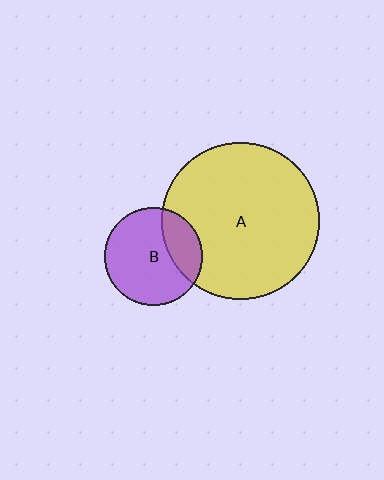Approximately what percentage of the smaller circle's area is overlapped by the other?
Approximately 25%.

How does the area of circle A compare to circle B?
Approximately 2.6 times.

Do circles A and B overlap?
Yes.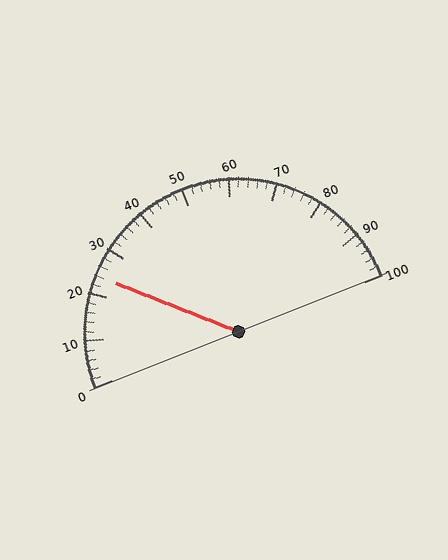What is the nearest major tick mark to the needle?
The nearest major tick mark is 20.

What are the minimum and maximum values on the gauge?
The gauge ranges from 0 to 100.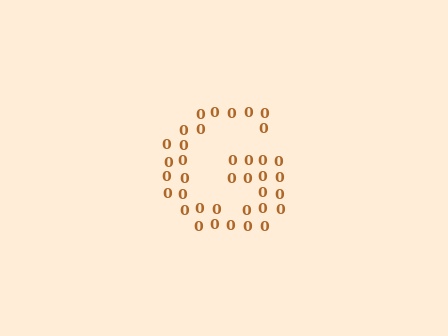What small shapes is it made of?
It is made of small digit 0's.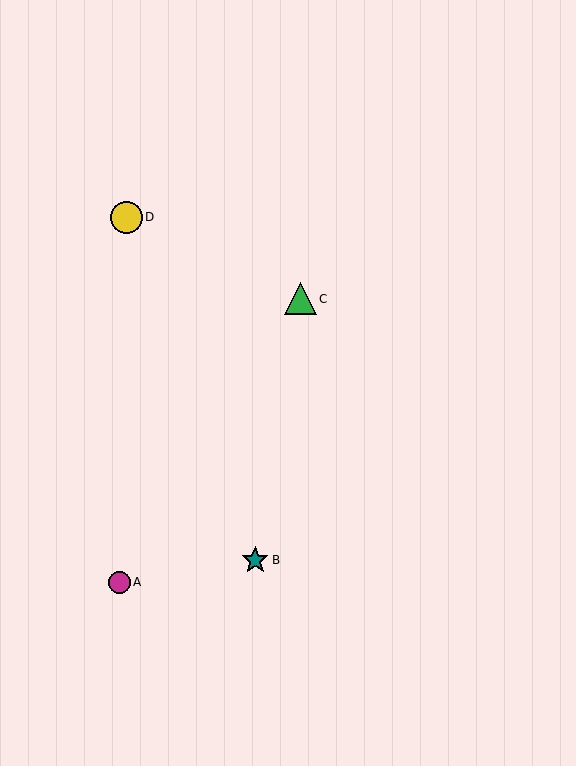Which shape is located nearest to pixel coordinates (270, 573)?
The teal star (labeled B) at (255, 560) is nearest to that location.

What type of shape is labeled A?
Shape A is a magenta circle.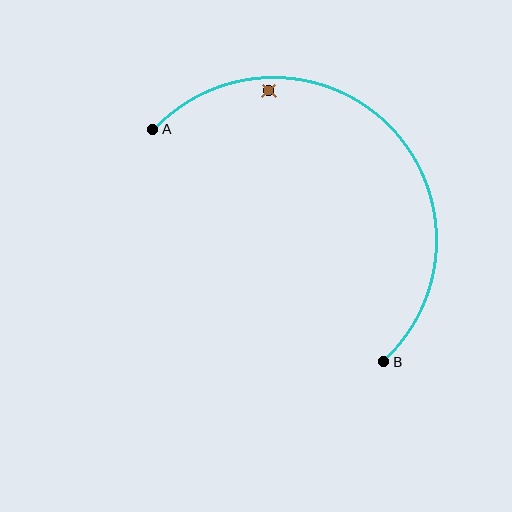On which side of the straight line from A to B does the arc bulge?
The arc bulges above and to the right of the straight line connecting A and B.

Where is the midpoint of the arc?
The arc midpoint is the point on the curve farthest from the straight line joining A and B. It sits above and to the right of that line.